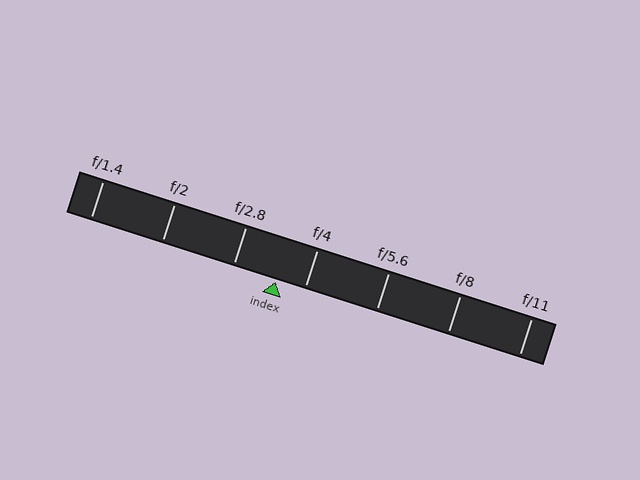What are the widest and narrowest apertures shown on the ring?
The widest aperture shown is f/1.4 and the narrowest is f/11.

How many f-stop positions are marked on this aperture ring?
There are 7 f-stop positions marked.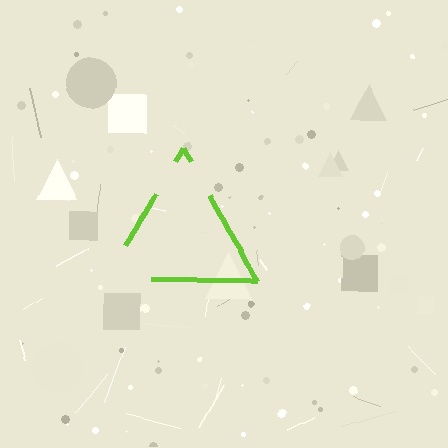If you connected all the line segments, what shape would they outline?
They would outline a triangle.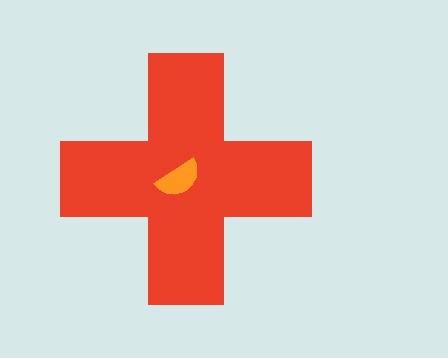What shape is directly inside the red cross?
The orange semicircle.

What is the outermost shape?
The red cross.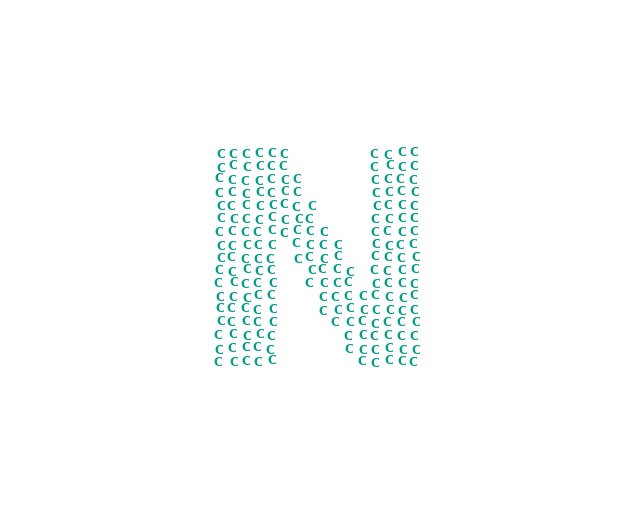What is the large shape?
The large shape is the letter N.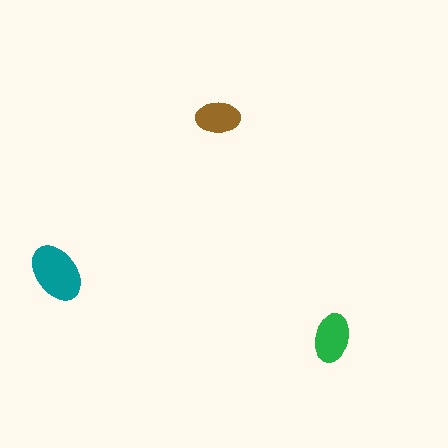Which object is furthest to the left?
The teal ellipse is leftmost.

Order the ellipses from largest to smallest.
the teal one, the green one, the brown one.